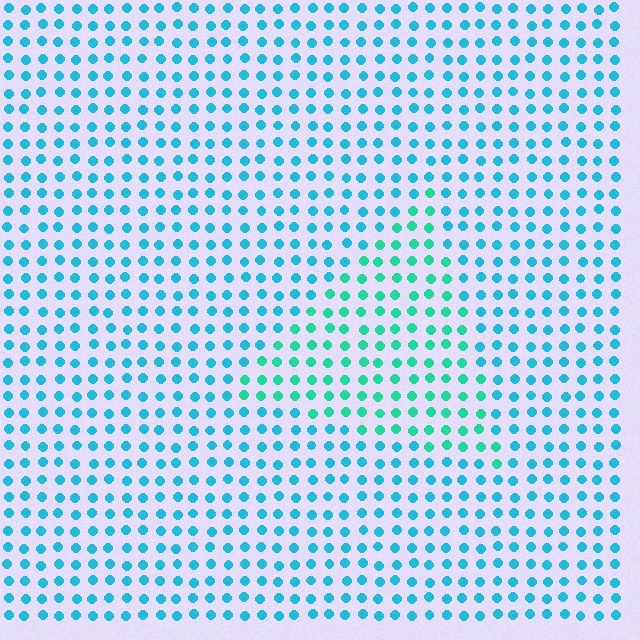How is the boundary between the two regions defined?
The boundary is defined purely by a slight shift in hue (about 29 degrees). Spacing, size, and orientation are identical on both sides.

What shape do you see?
I see a triangle.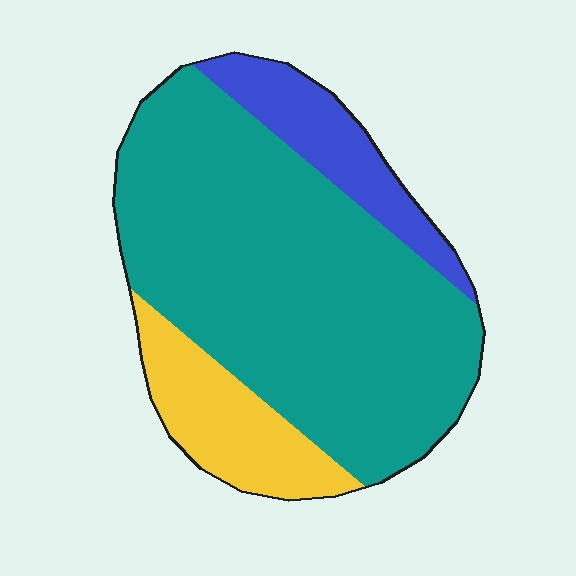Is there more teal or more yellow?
Teal.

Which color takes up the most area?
Teal, at roughly 70%.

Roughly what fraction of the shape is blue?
Blue takes up about one eighth (1/8) of the shape.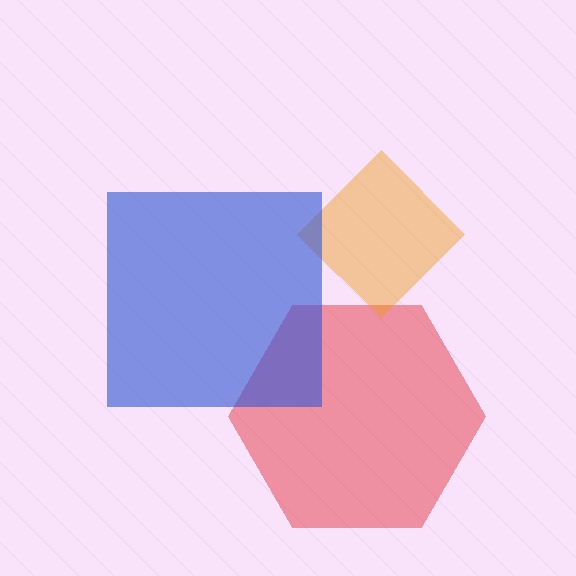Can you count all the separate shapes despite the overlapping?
Yes, there are 3 separate shapes.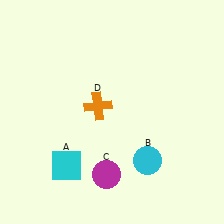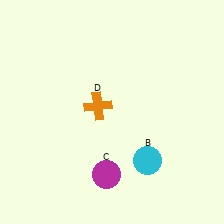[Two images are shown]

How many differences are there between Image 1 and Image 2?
There is 1 difference between the two images.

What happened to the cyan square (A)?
The cyan square (A) was removed in Image 2. It was in the bottom-left area of Image 1.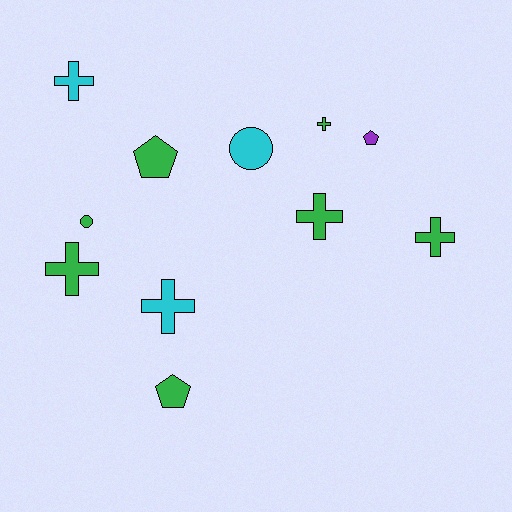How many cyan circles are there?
There is 1 cyan circle.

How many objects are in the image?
There are 11 objects.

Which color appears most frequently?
Green, with 7 objects.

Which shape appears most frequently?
Cross, with 6 objects.